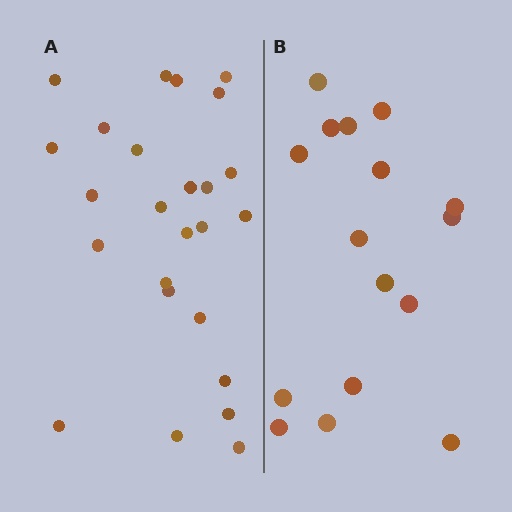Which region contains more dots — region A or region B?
Region A (the left region) has more dots.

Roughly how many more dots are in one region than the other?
Region A has roughly 8 or so more dots than region B.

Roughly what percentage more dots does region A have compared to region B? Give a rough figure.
About 55% more.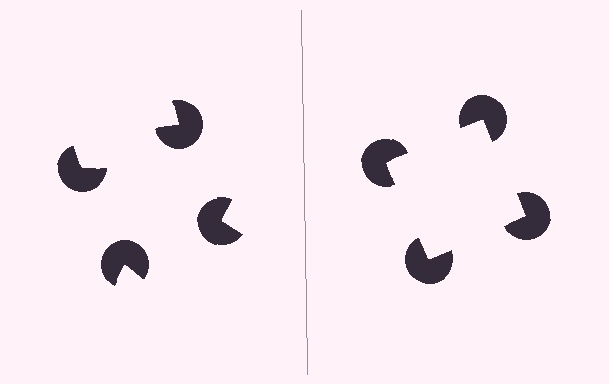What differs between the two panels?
The pac-man discs are positioned identically on both sides; only the wedge orientations differ. On the right they align to a square; on the left they are misaligned.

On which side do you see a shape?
An illusory square appears on the right side. On the left side the wedge cuts are rotated, so no coherent shape forms.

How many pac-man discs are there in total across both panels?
8 — 4 on each side.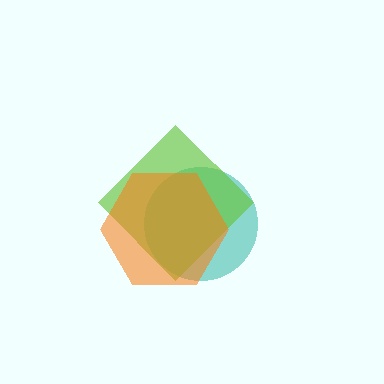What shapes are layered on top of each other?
The layered shapes are: a teal circle, a lime diamond, an orange hexagon.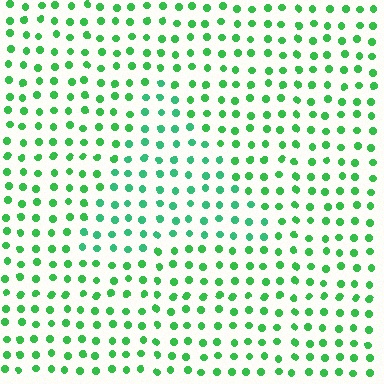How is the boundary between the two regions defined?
The boundary is defined purely by a slight shift in hue (about 21 degrees). Spacing, size, and orientation are identical on both sides.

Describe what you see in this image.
The image is filled with small green elements in a uniform arrangement. A triangle-shaped region is visible where the elements are tinted to a slightly different hue, forming a subtle color boundary.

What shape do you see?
I see a triangle.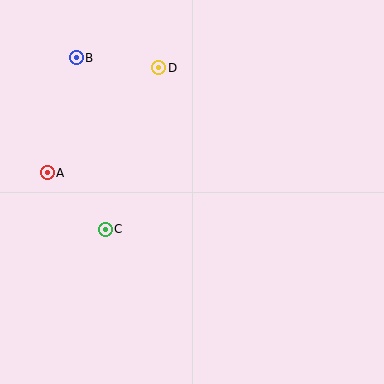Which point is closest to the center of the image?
Point C at (105, 229) is closest to the center.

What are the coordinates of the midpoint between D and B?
The midpoint between D and B is at (117, 63).